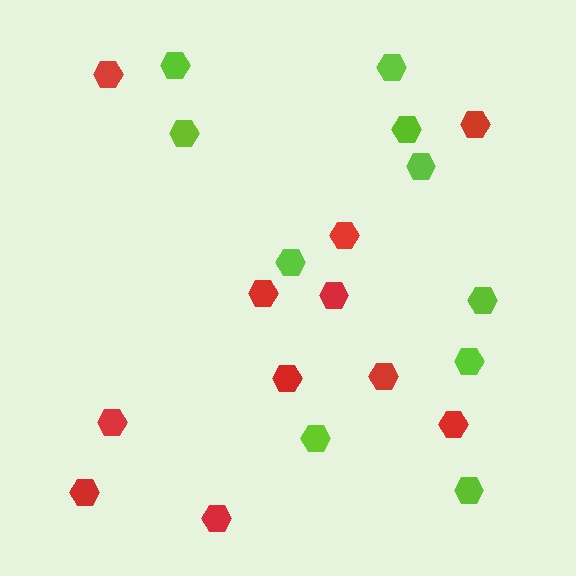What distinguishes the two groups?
There are 2 groups: one group of lime hexagons (10) and one group of red hexagons (11).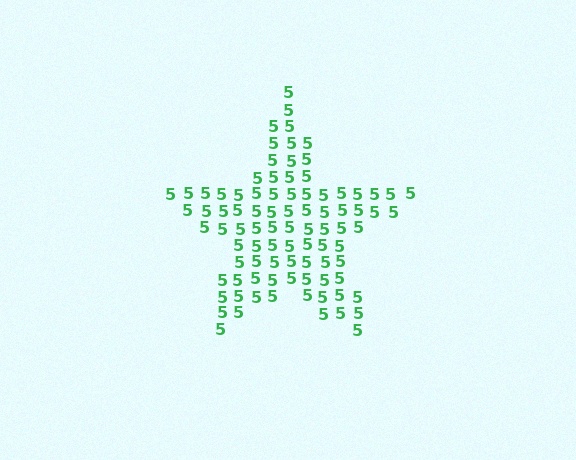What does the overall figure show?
The overall figure shows a star.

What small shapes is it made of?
It is made of small digit 5's.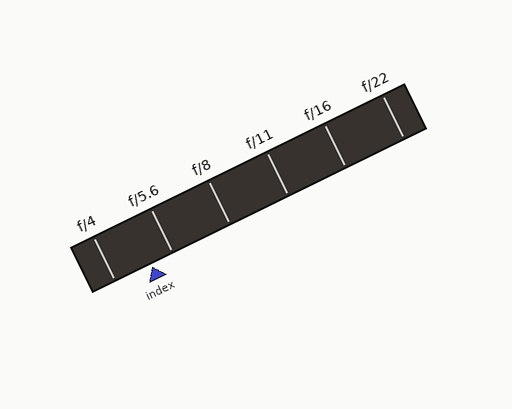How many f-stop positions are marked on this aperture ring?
There are 6 f-stop positions marked.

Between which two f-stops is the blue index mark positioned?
The index mark is between f/4 and f/5.6.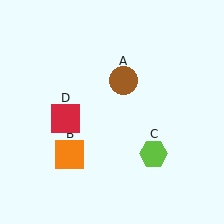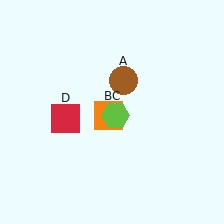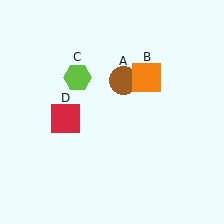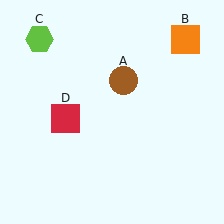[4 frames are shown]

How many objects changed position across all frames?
2 objects changed position: orange square (object B), lime hexagon (object C).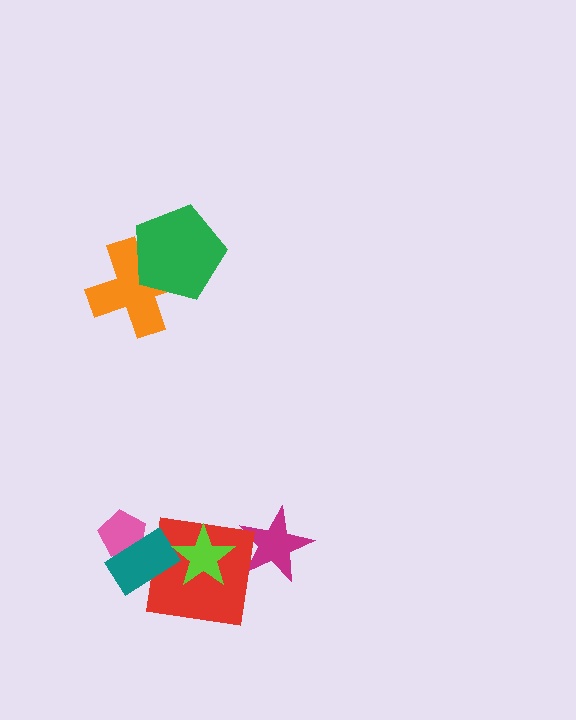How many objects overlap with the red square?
3 objects overlap with the red square.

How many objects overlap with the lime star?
1 object overlaps with the lime star.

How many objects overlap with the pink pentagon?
1 object overlaps with the pink pentagon.